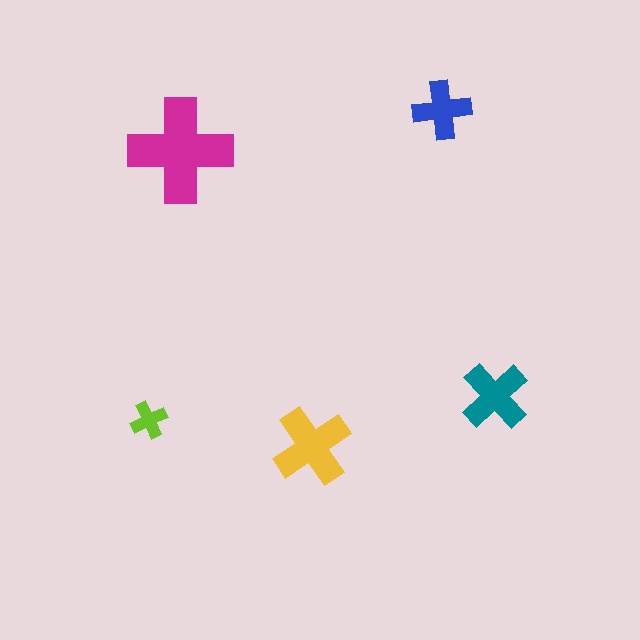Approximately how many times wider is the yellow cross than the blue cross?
About 1.5 times wider.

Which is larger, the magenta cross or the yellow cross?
The magenta one.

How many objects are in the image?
There are 5 objects in the image.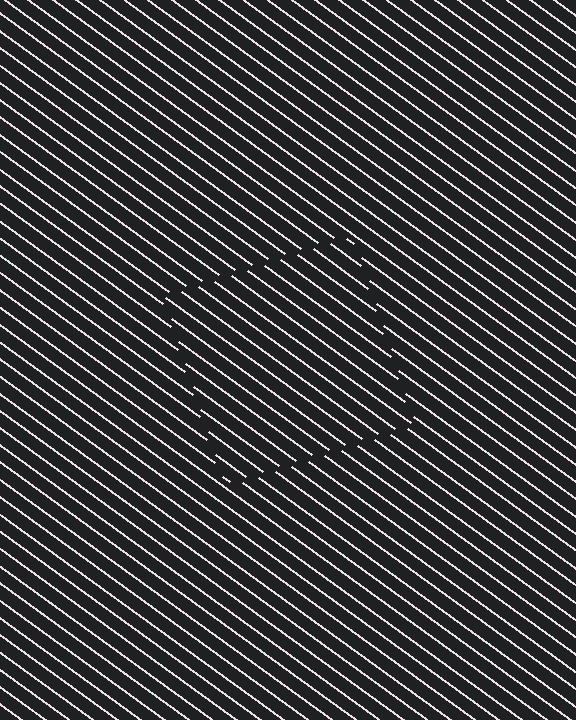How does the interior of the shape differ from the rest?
The interior of the shape contains the same grating, shifted by half a period — the contour is defined by the phase discontinuity where line-ends from the inner and outer gratings abut.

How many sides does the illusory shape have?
4 sides — the line-ends trace a square.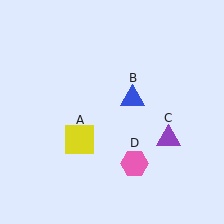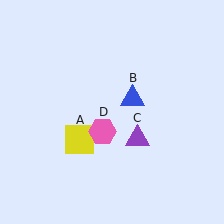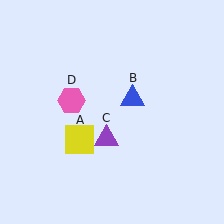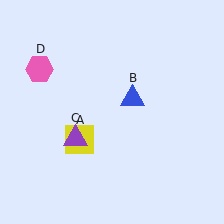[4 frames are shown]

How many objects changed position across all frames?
2 objects changed position: purple triangle (object C), pink hexagon (object D).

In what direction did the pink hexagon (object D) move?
The pink hexagon (object D) moved up and to the left.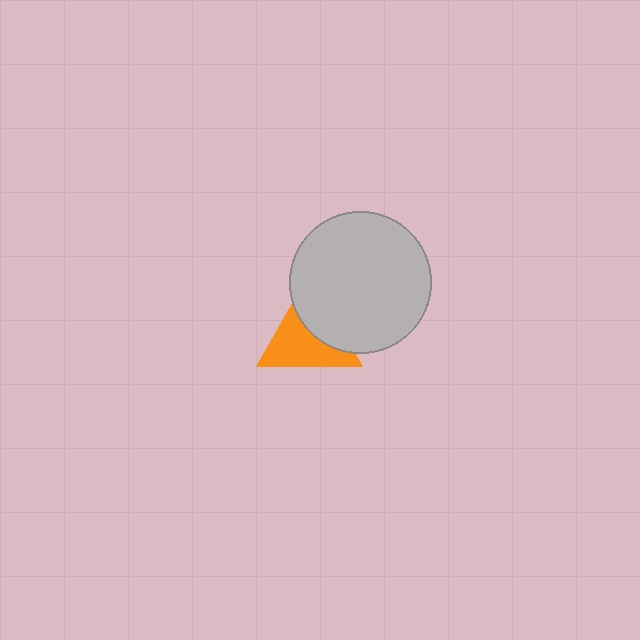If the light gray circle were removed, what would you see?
You would see the complete orange triangle.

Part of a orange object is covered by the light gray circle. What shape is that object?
It is a triangle.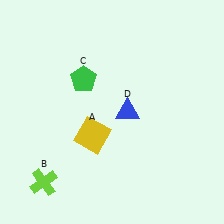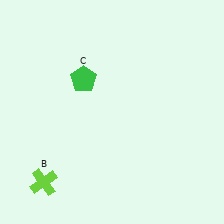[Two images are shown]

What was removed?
The yellow square (A), the blue triangle (D) were removed in Image 2.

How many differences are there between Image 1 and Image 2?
There are 2 differences between the two images.